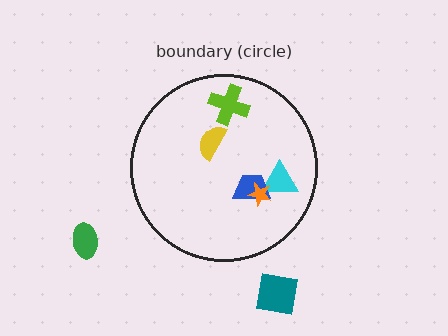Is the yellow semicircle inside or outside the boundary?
Inside.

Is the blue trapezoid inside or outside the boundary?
Inside.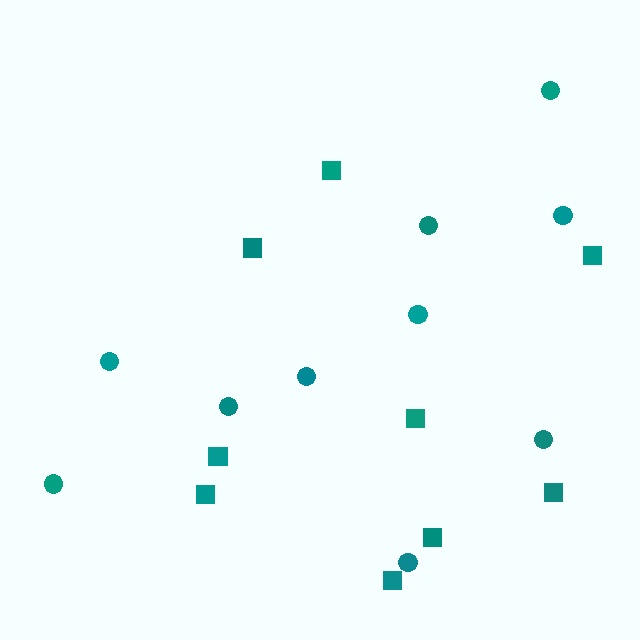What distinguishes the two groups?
There are 2 groups: one group of circles (10) and one group of squares (9).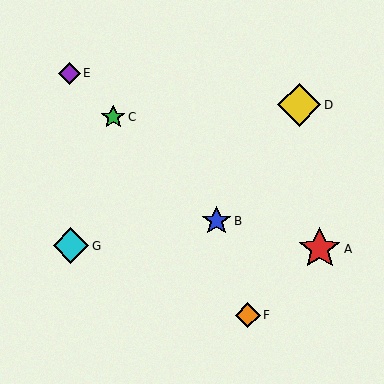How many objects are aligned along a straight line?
3 objects (B, C, E) are aligned along a straight line.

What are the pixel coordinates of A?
Object A is at (320, 249).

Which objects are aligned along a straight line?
Objects B, C, E are aligned along a straight line.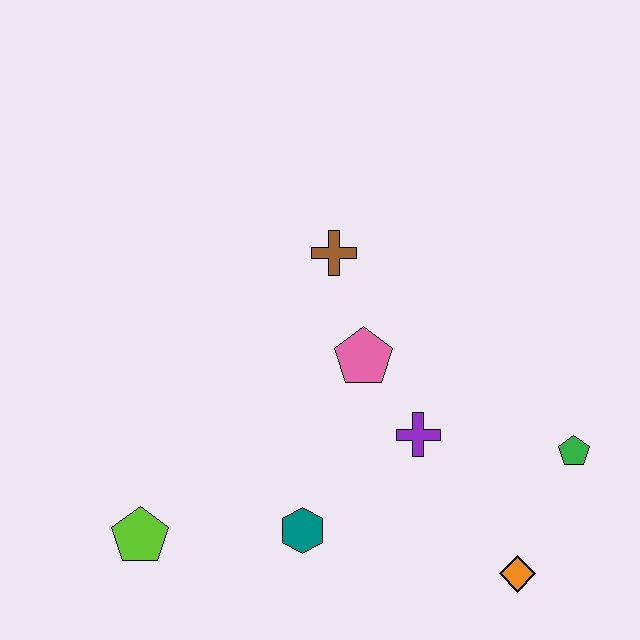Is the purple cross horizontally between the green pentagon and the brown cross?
Yes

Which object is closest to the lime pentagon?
The teal hexagon is closest to the lime pentagon.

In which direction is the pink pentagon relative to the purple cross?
The pink pentagon is above the purple cross.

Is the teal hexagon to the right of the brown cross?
No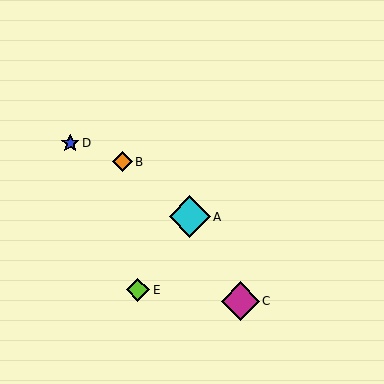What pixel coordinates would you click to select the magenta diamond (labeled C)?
Click at (240, 301) to select the magenta diamond C.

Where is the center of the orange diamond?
The center of the orange diamond is at (122, 162).